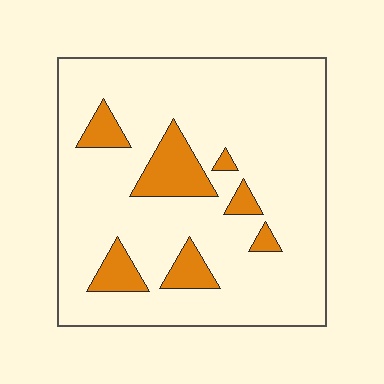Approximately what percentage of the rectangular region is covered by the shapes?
Approximately 15%.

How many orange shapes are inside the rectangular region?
7.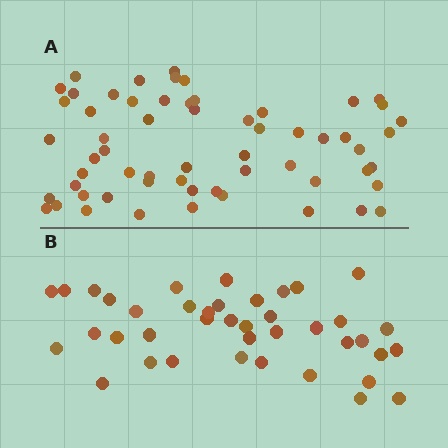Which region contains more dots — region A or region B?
Region A (the top region) has more dots.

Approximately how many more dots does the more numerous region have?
Region A has approximately 20 more dots than region B.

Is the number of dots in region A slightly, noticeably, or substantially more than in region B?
Region A has substantially more. The ratio is roughly 1.5 to 1.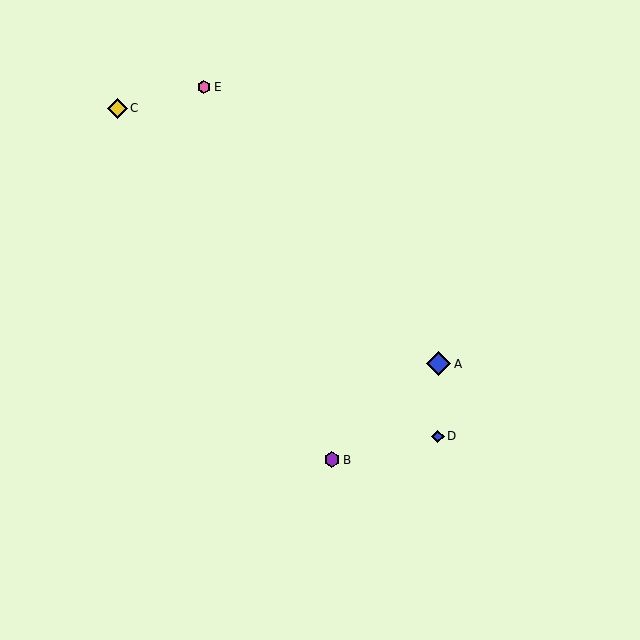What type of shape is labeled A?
Shape A is a blue diamond.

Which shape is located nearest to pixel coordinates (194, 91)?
The pink hexagon (labeled E) at (204, 87) is nearest to that location.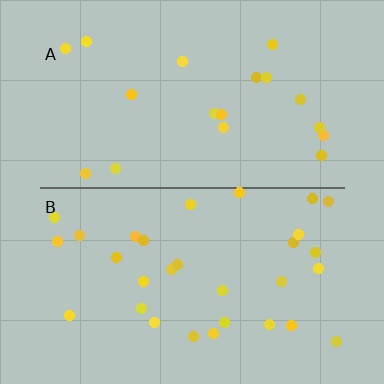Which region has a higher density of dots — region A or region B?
B (the bottom).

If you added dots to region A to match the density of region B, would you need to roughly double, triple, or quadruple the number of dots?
Approximately double.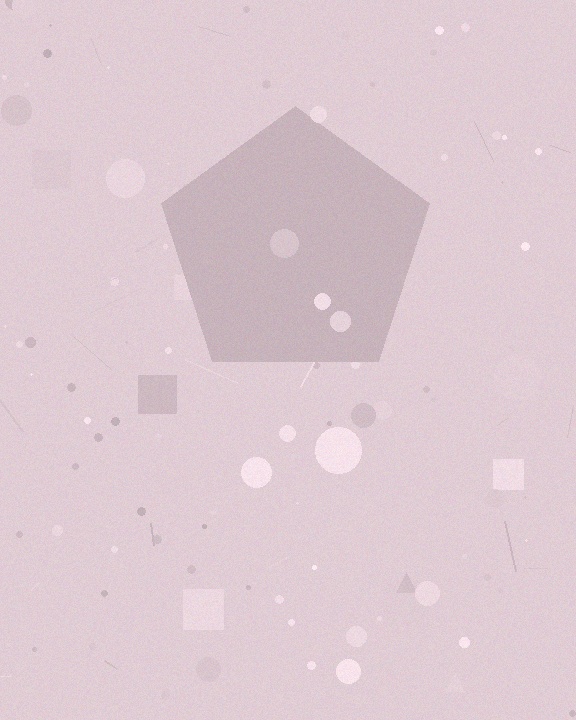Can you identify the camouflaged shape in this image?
The camouflaged shape is a pentagon.